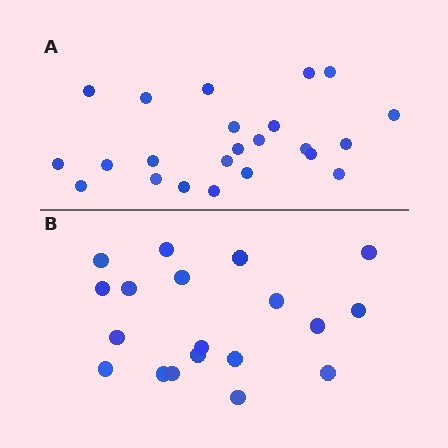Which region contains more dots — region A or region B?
Region A (the top region) has more dots.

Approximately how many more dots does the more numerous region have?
Region A has about 4 more dots than region B.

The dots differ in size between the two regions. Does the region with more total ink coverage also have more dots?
No. Region B has more total ink coverage because its dots are larger, but region A actually contains more individual dots. Total area can be misleading — the number of items is what matters here.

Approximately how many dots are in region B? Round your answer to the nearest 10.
About 20 dots. (The exact count is 19, which rounds to 20.)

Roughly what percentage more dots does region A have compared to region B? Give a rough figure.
About 20% more.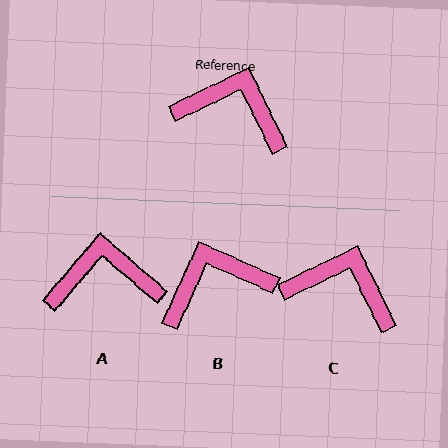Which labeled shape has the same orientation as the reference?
C.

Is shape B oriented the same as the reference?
No, it is off by about 40 degrees.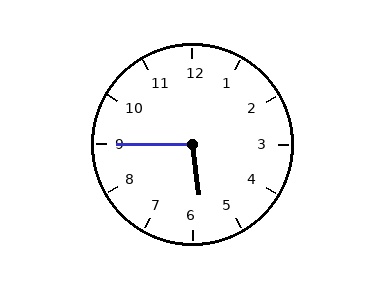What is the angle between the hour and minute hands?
Approximately 98 degrees.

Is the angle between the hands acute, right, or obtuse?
It is obtuse.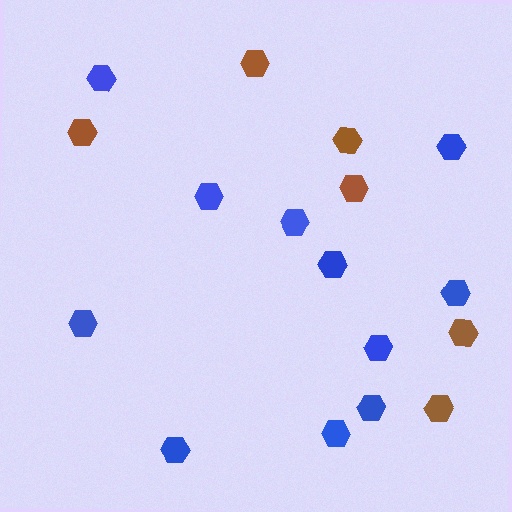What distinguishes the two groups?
There are 2 groups: one group of brown hexagons (6) and one group of blue hexagons (11).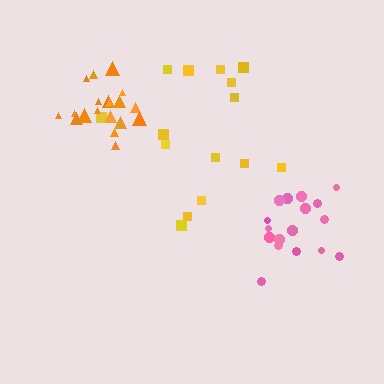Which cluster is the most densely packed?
Orange.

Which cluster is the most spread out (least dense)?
Yellow.